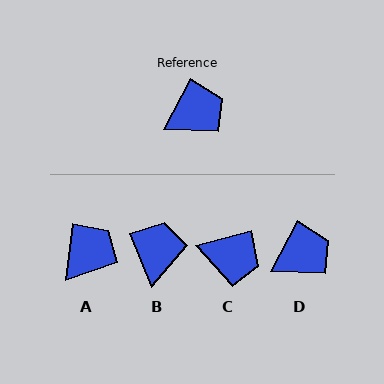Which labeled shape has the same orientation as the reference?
D.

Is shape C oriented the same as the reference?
No, it is off by about 47 degrees.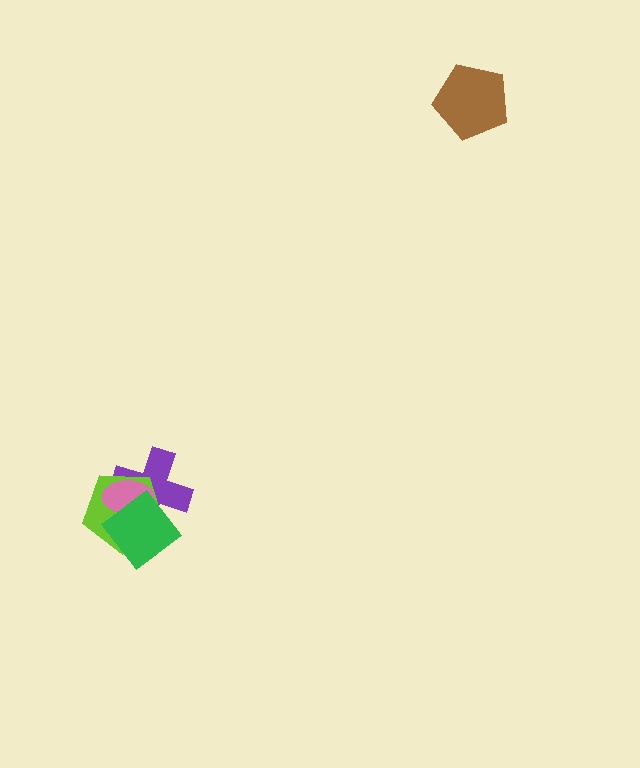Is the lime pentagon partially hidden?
Yes, it is partially covered by another shape.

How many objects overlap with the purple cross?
3 objects overlap with the purple cross.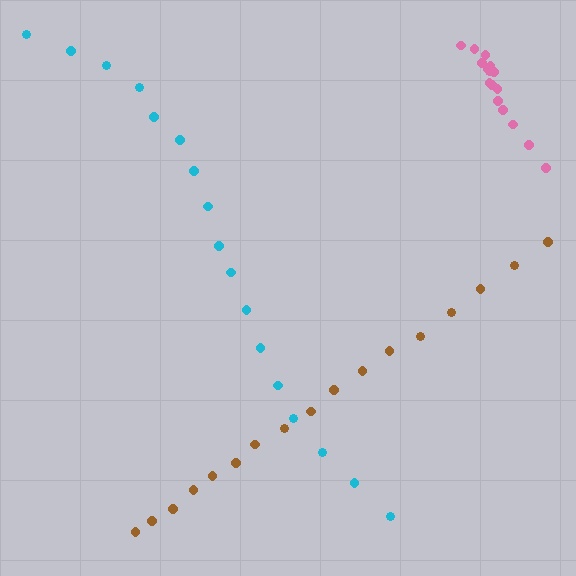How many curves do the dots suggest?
There are 3 distinct paths.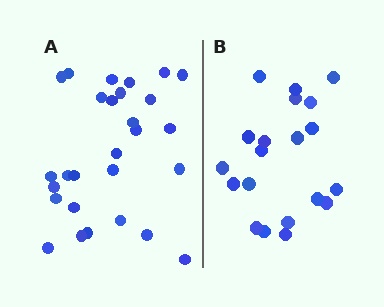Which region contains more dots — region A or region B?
Region A (the left region) has more dots.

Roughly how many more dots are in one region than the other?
Region A has roughly 8 or so more dots than region B.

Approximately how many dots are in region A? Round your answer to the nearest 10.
About 30 dots. (The exact count is 28, which rounds to 30.)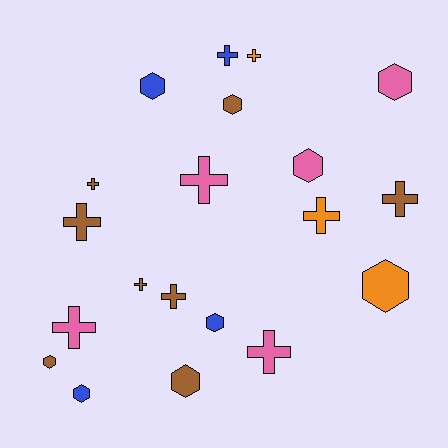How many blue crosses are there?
There is 1 blue cross.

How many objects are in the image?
There are 20 objects.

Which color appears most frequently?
Brown, with 8 objects.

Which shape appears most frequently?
Cross, with 11 objects.